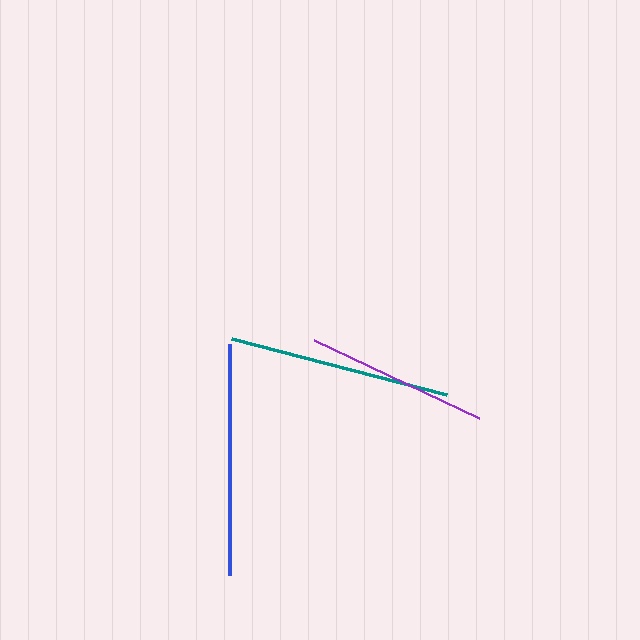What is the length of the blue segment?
The blue segment is approximately 230 pixels long.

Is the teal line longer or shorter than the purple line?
The teal line is longer than the purple line.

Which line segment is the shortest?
The purple line is the shortest at approximately 183 pixels.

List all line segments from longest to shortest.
From longest to shortest: blue, teal, purple.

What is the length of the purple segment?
The purple segment is approximately 183 pixels long.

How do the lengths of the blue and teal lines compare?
The blue and teal lines are approximately the same length.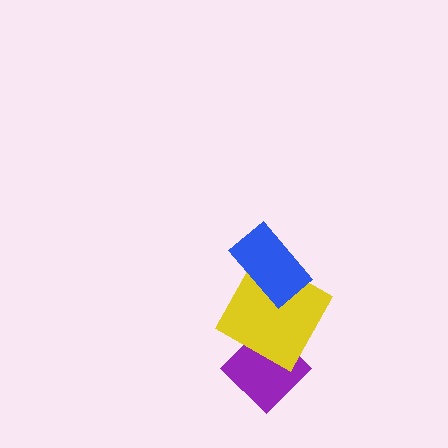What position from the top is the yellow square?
The yellow square is 2nd from the top.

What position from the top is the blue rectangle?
The blue rectangle is 1st from the top.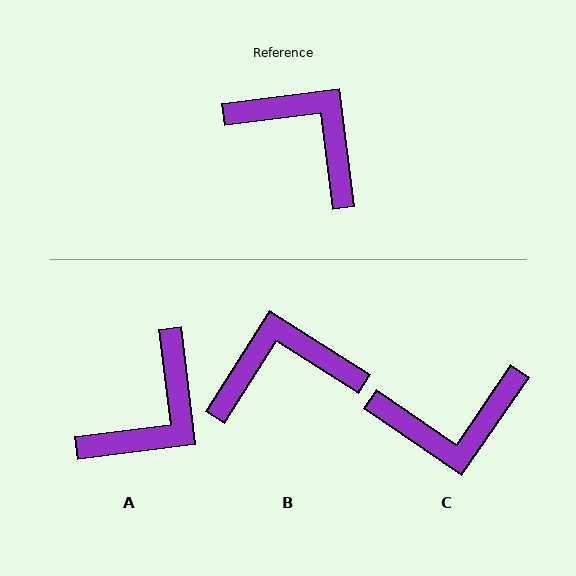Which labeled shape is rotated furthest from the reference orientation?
C, about 132 degrees away.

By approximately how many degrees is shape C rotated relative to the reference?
Approximately 132 degrees clockwise.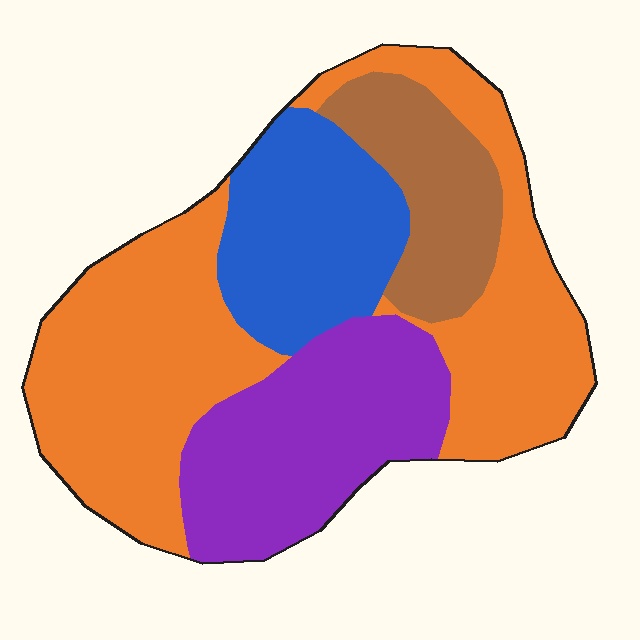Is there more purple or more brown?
Purple.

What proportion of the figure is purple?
Purple covers roughly 25% of the figure.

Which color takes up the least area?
Brown, at roughly 15%.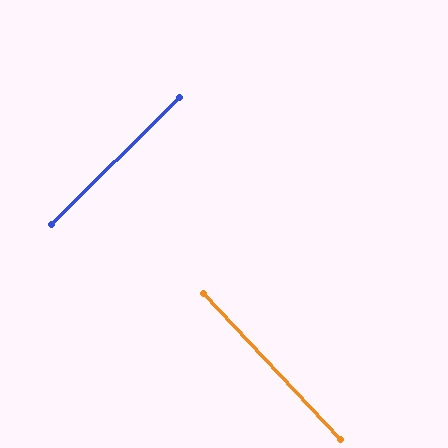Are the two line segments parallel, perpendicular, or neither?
Perpendicular — they meet at approximately 88°.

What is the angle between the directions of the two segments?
Approximately 88 degrees.